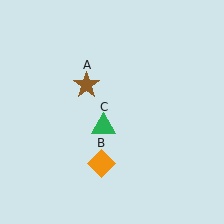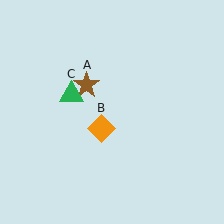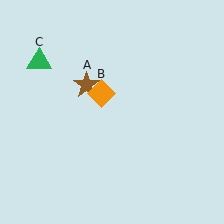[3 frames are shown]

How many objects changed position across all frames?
2 objects changed position: orange diamond (object B), green triangle (object C).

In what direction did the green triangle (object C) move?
The green triangle (object C) moved up and to the left.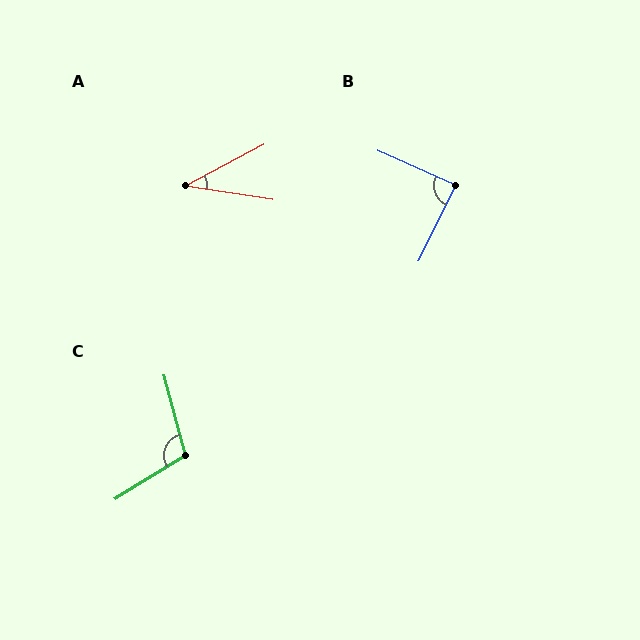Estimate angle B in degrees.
Approximately 87 degrees.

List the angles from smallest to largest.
A (37°), B (87°), C (107°).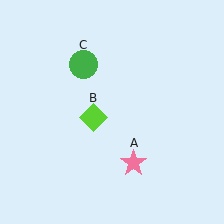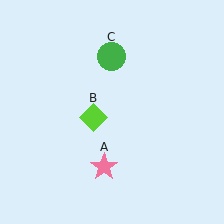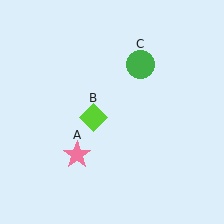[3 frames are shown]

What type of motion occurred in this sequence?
The pink star (object A), green circle (object C) rotated clockwise around the center of the scene.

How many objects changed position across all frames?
2 objects changed position: pink star (object A), green circle (object C).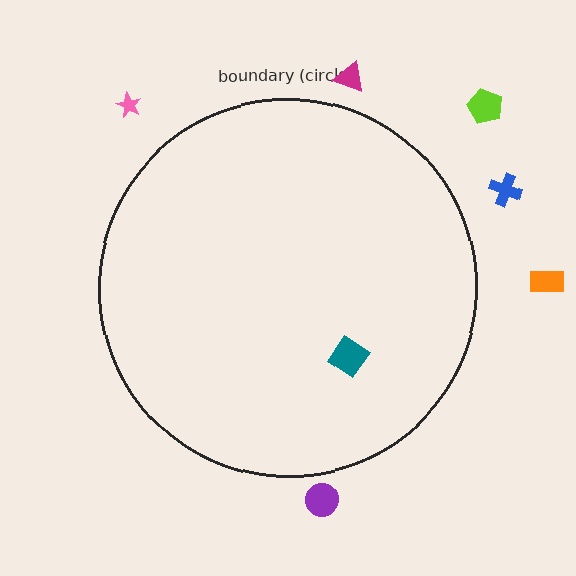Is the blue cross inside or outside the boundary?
Outside.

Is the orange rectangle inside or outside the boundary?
Outside.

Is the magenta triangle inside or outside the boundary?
Outside.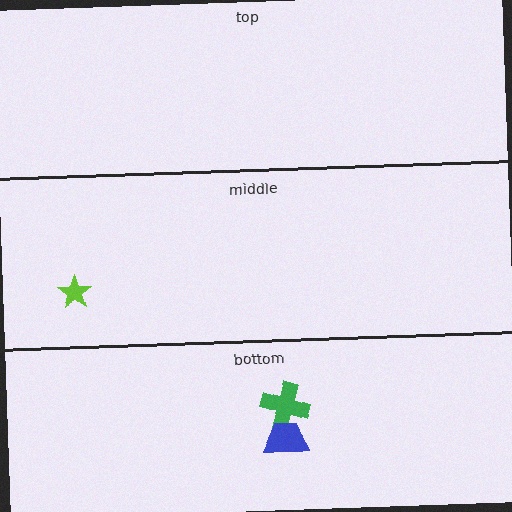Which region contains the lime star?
The middle region.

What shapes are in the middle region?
The lime star.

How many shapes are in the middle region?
1.